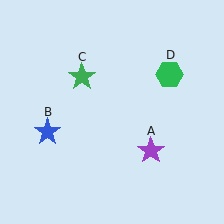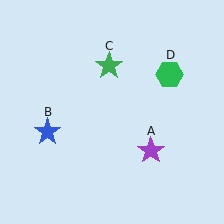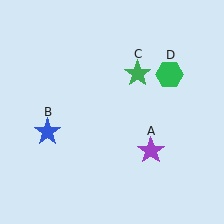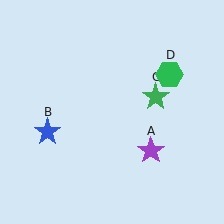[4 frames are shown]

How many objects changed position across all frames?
1 object changed position: green star (object C).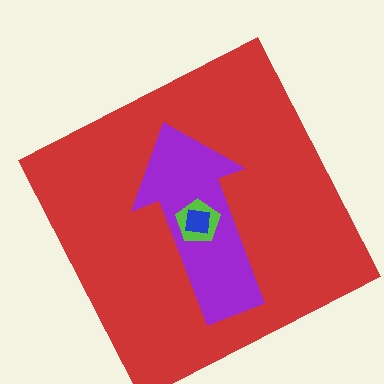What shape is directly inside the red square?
The purple arrow.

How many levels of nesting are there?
4.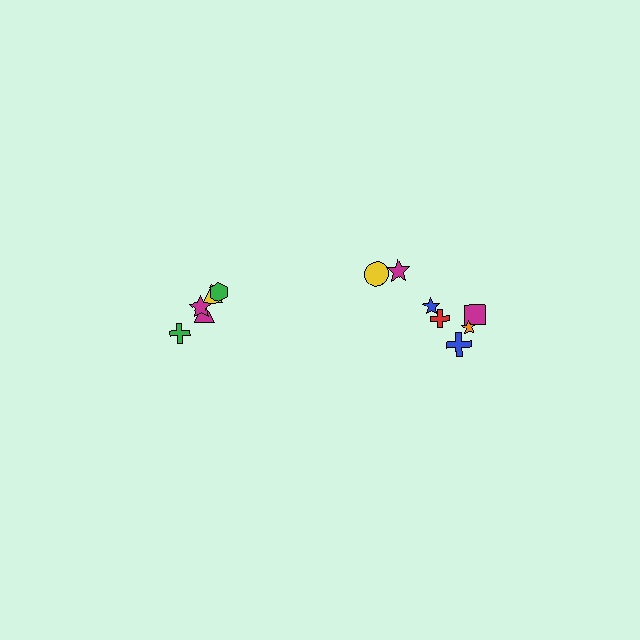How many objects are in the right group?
There are 7 objects.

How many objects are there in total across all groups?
There are 12 objects.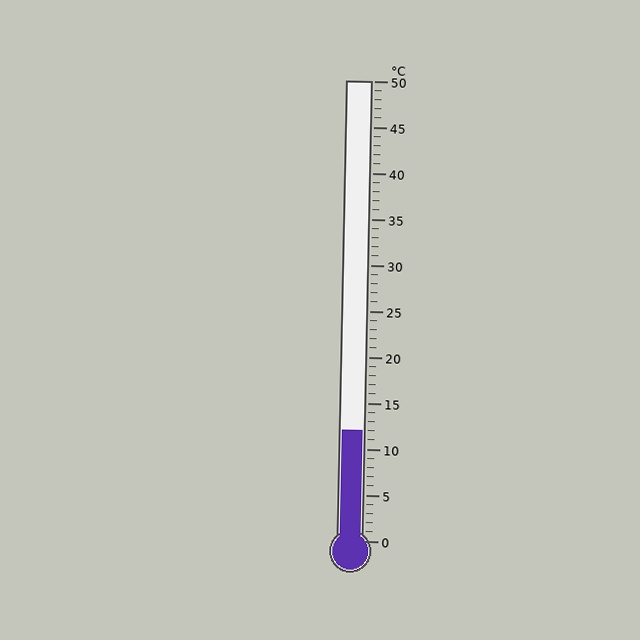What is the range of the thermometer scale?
The thermometer scale ranges from 0°C to 50°C.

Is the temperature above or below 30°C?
The temperature is below 30°C.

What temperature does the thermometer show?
The thermometer shows approximately 12°C.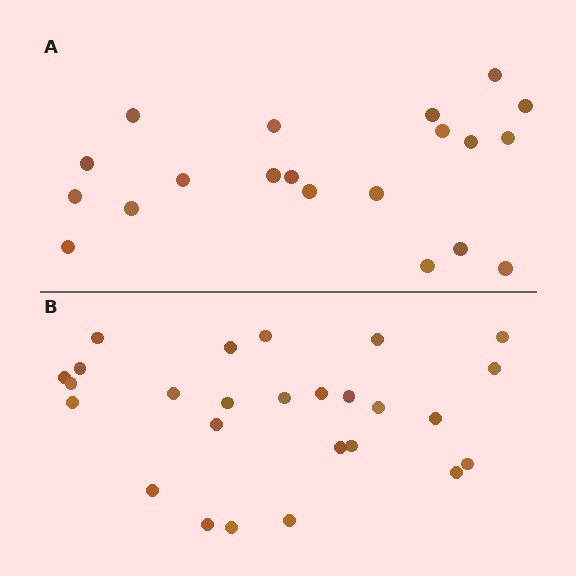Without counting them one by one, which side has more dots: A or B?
Region B (the bottom region) has more dots.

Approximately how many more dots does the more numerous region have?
Region B has about 6 more dots than region A.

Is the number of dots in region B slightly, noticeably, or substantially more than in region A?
Region B has noticeably more, but not dramatically so. The ratio is roughly 1.3 to 1.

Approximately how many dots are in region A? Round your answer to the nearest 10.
About 20 dots.